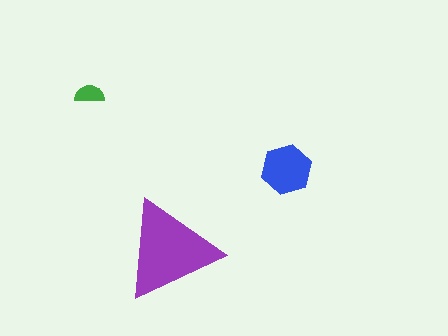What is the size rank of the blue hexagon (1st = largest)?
2nd.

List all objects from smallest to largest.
The green semicircle, the blue hexagon, the purple triangle.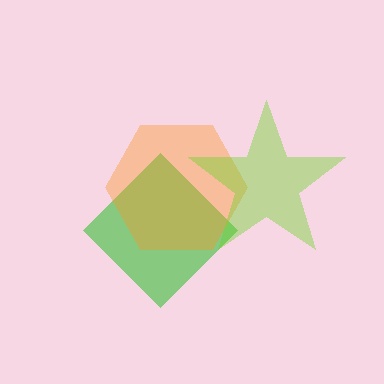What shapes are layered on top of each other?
The layered shapes are: a green diamond, an orange hexagon, a lime star.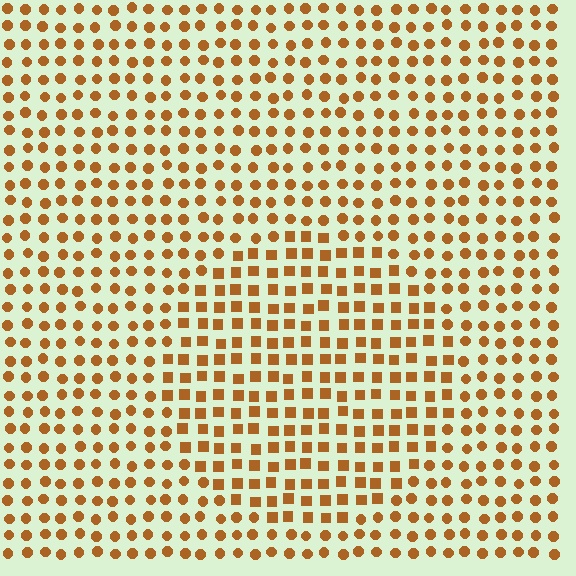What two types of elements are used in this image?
The image uses squares inside the circle region and circles outside it.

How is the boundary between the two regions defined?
The boundary is defined by a change in element shape: squares inside vs. circles outside. All elements share the same color and spacing.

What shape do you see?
I see a circle.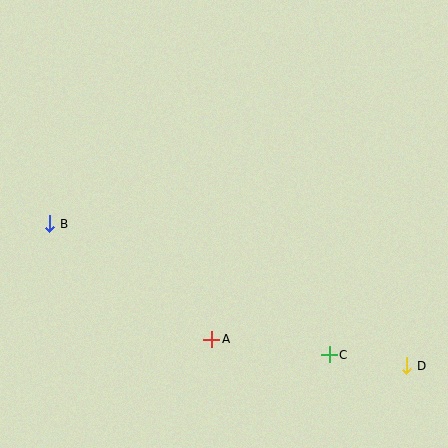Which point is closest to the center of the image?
Point A at (212, 339) is closest to the center.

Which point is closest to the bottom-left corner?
Point B is closest to the bottom-left corner.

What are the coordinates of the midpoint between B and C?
The midpoint between B and C is at (190, 289).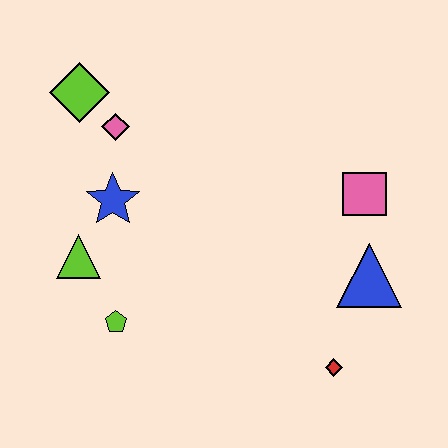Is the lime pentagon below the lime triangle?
Yes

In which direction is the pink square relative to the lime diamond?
The pink square is to the right of the lime diamond.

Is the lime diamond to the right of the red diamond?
No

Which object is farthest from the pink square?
The lime diamond is farthest from the pink square.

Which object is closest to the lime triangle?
The blue star is closest to the lime triangle.